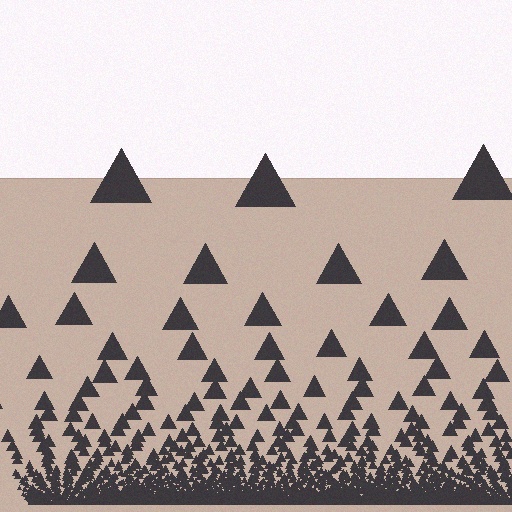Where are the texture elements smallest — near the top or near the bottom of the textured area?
Near the bottom.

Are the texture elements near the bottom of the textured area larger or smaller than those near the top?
Smaller. The gradient is inverted — elements near the bottom are smaller and denser.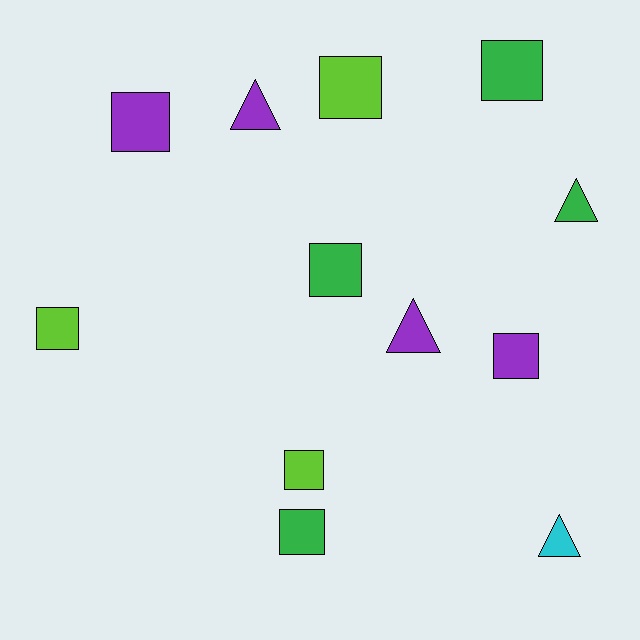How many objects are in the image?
There are 12 objects.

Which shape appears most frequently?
Square, with 8 objects.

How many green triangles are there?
There is 1 green triangle.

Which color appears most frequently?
Green, with 4 objects.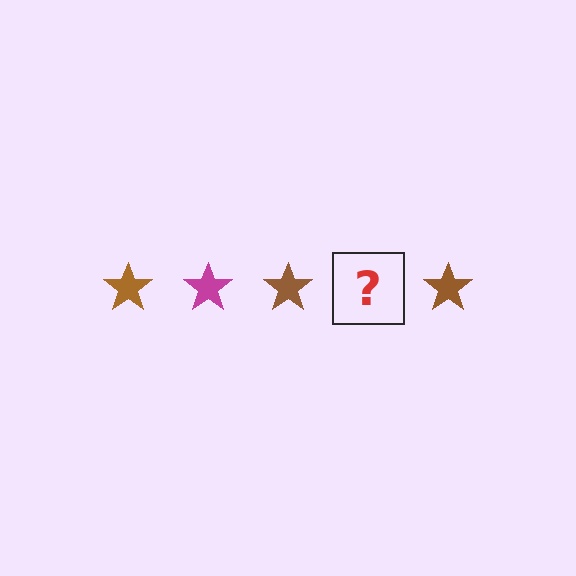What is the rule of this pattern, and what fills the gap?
The rule is that the pattern cycles through brown, magenta stars. The gap should be filled with a magenta star.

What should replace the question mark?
The question mark should be replaced with a magenta star.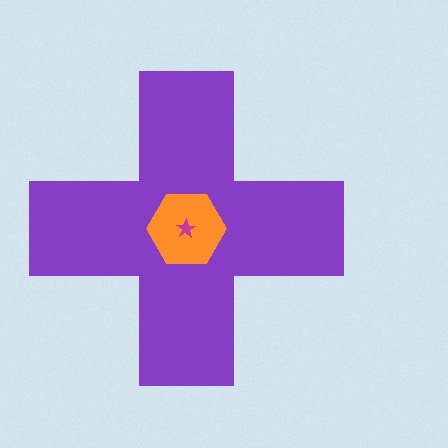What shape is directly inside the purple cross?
The orange hexagon.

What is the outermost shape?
The purple cross.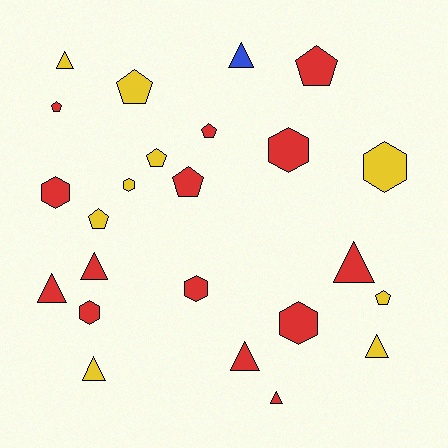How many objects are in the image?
There are 24 objects.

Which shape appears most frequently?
Triangle, with 9 objects.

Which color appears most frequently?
Red, with 14 objects.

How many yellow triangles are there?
There are 3 yellow triangles.